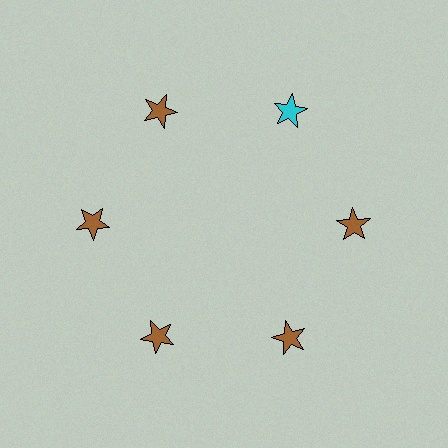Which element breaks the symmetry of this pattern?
The cyan star at roughly the 1 o'clock position breaks the symmetry. All other shapes are brown stars.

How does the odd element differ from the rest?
It has a different color: cyan instead of brown.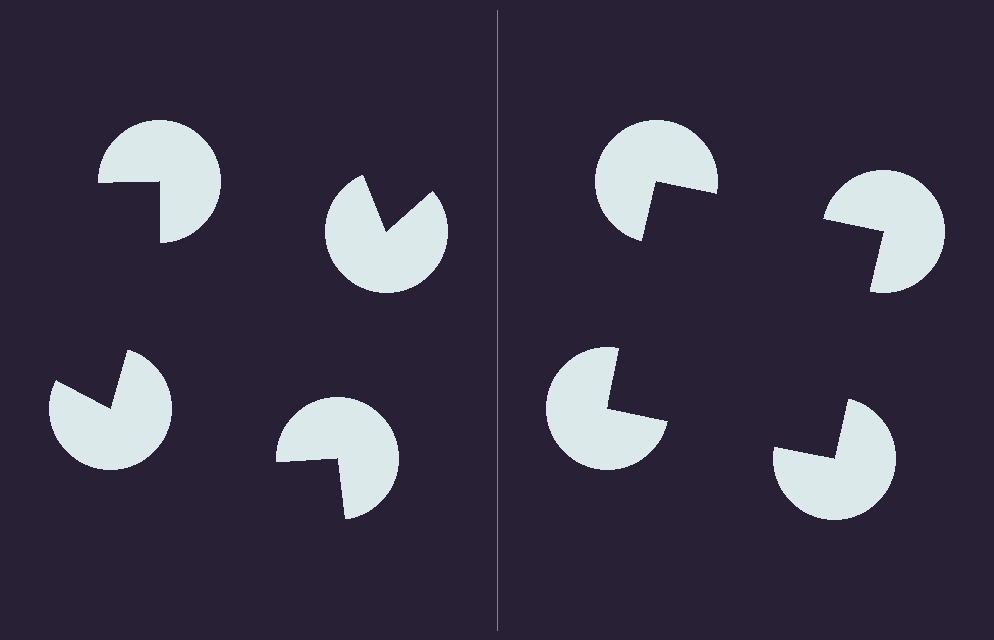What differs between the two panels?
The pac-man discs are positioned identically on both sides; only the wedge orientations differ. On the right they align to a square; on the left they are misaligned.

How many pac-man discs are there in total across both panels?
8 — 4 on each side.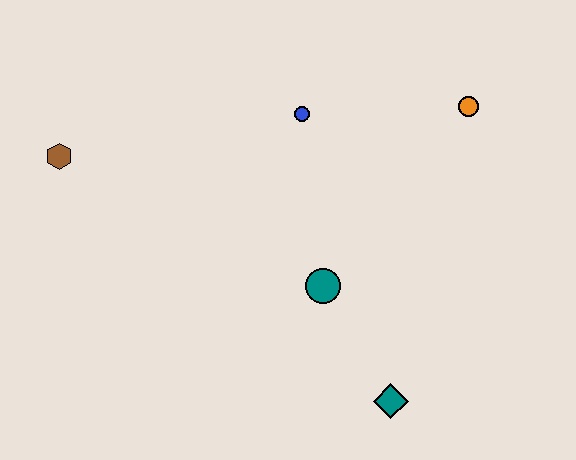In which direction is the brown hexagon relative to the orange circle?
The brown hexagon is to the left of the orange circle.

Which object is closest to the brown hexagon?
The blue circle is closest to the brown hexagon.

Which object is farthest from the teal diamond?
The brown hexagon is farthest from the teal diamond.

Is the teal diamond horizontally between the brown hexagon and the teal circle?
No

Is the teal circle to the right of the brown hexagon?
Yes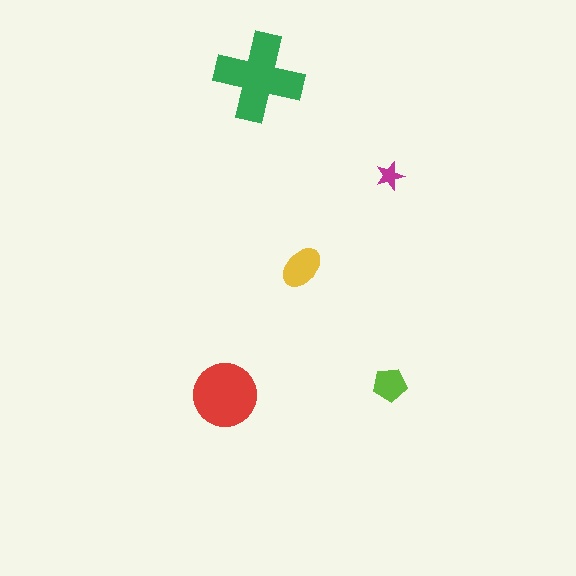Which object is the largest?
The green cross.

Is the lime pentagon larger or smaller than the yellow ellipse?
Smaller.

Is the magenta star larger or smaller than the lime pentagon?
Smaller.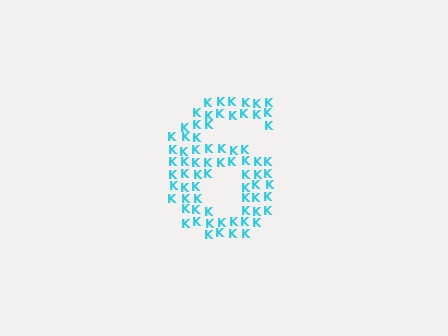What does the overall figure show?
The overall figure shows the digit 6.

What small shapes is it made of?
It is made of small letter K's.